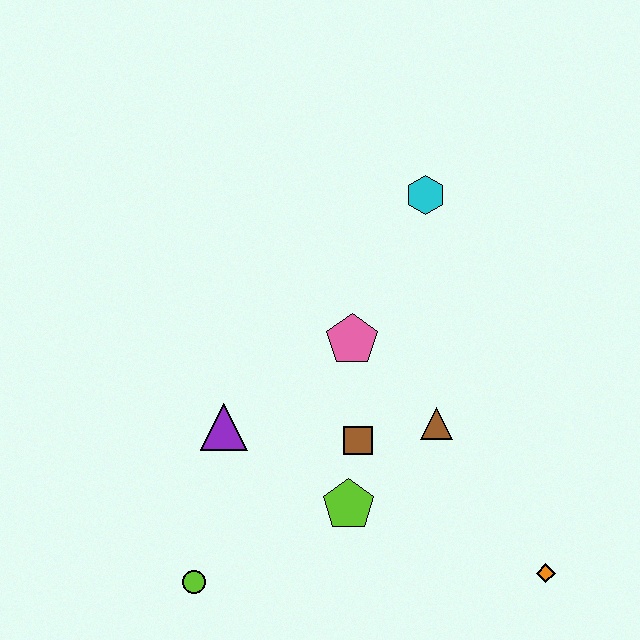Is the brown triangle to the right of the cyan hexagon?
Yes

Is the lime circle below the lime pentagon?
Yes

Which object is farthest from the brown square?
The cyan hexagon is farthest from the brown square.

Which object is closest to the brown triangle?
The brown square is closest to the brown triangle.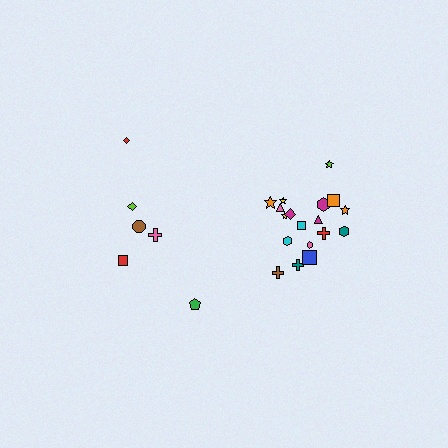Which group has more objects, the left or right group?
The right group.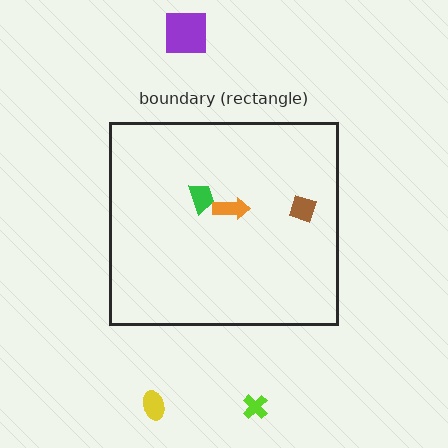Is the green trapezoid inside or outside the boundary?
Inside.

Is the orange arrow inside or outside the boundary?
Inside.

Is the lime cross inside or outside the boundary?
Outside.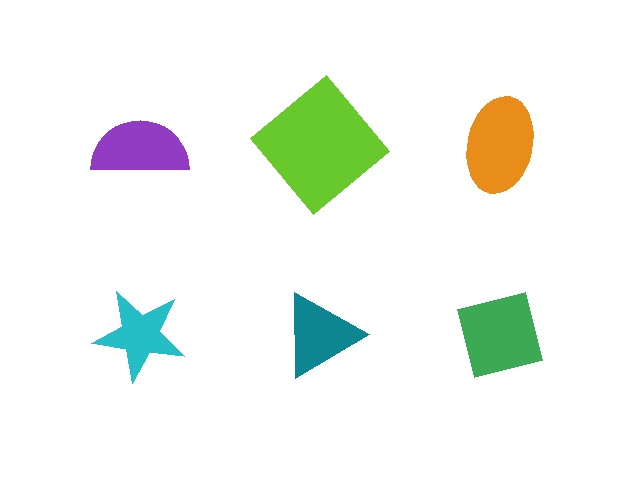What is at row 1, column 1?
A purple semicircle.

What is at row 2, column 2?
A teal triangle.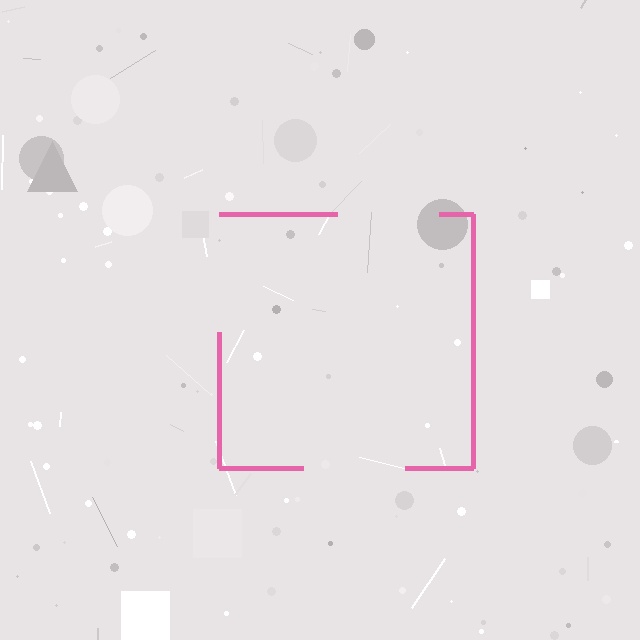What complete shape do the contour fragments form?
The contour fragments form a square.